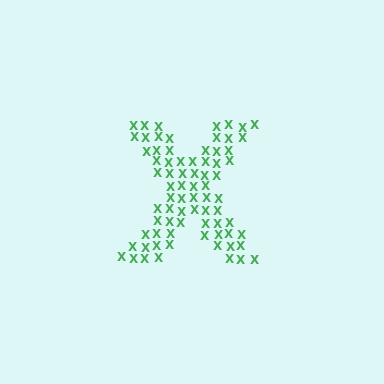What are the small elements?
The small elements are letter X's.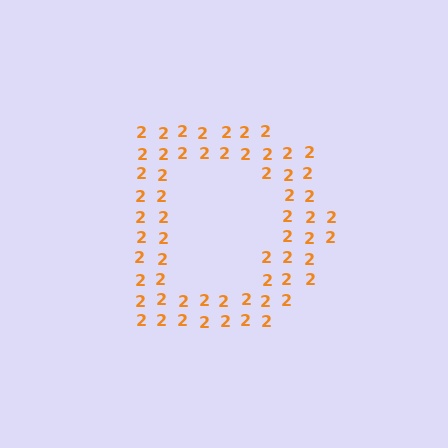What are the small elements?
The small elements are digit 2's.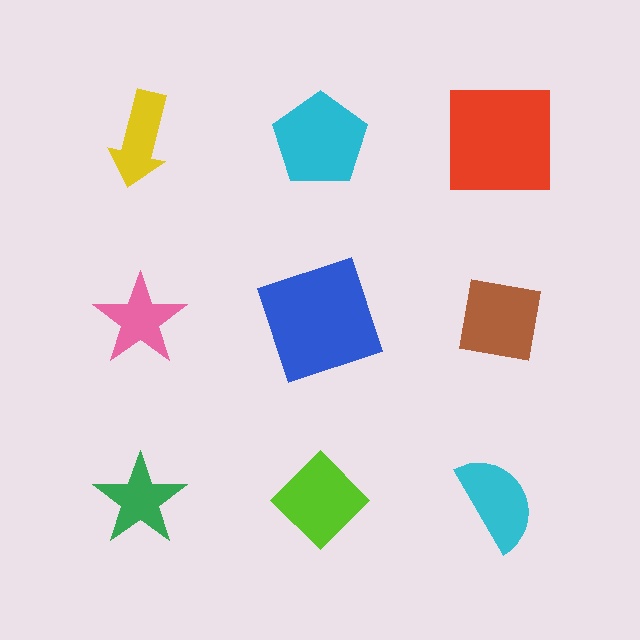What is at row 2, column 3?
A brown square.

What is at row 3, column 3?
A cyan semicircle.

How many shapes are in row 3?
3 shapes.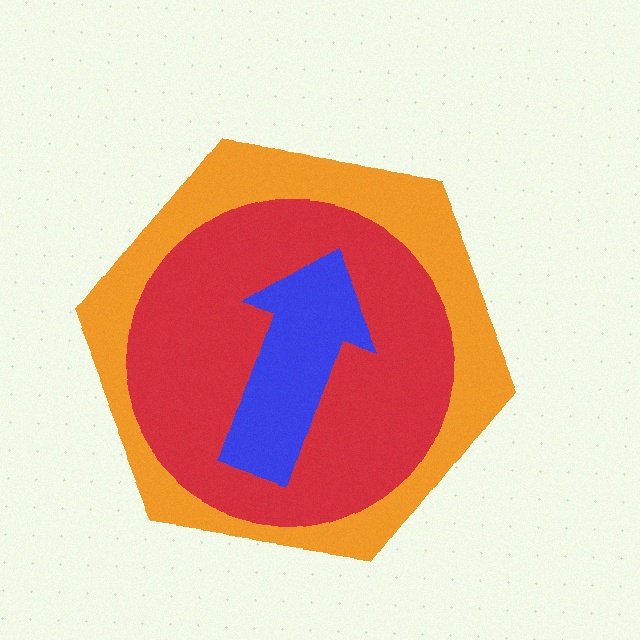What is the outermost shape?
The orange hexagon.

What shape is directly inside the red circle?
The blue arrow.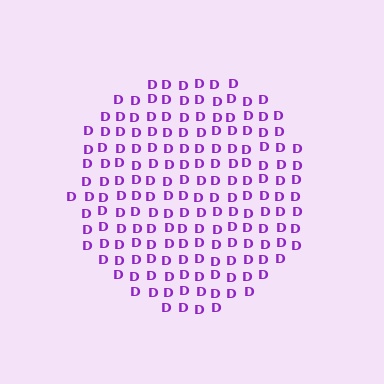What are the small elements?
The small elements are letter D's.